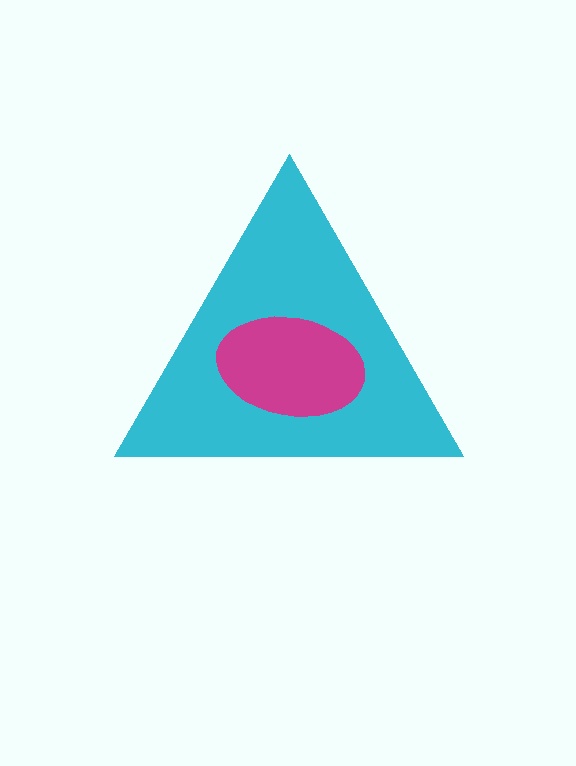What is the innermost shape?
The magenta ellipse.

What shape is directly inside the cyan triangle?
The magenta ellipse.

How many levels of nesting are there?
2.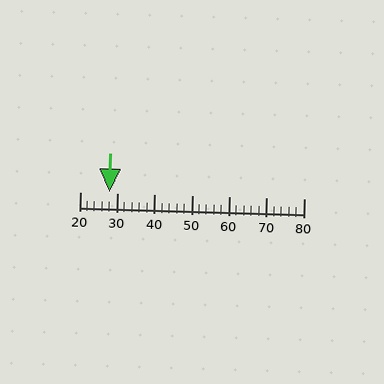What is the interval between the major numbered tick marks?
The major tick marks are spaced 10 units apart.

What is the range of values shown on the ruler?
The ruler shows values from 20 to 80.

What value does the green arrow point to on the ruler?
The green arrow points to approximately 28.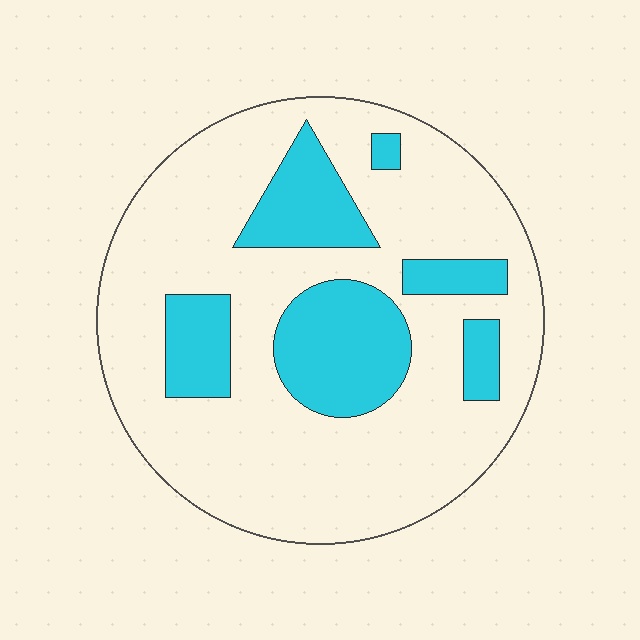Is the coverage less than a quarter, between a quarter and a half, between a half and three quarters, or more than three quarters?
Between a quarter and a half.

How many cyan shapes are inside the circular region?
6.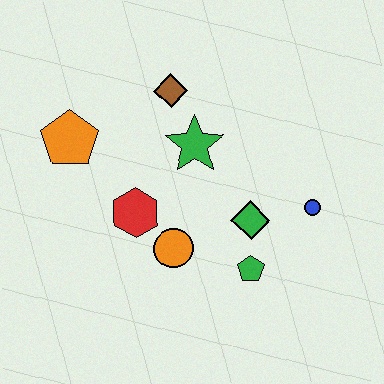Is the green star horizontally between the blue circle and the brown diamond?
Yes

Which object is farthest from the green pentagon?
The orange pentagon is farthest from the green pentagon.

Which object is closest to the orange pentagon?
The red hexagon is closest to the orange pentagon.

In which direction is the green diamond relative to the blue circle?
The green diamond is to the left of the blue circle.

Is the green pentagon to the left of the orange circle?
No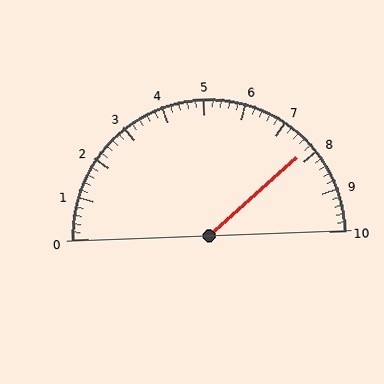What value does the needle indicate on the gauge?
The needle indicates approximately 7.8.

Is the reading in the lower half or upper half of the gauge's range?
The reading is in the upper half of the range (0 to 10).